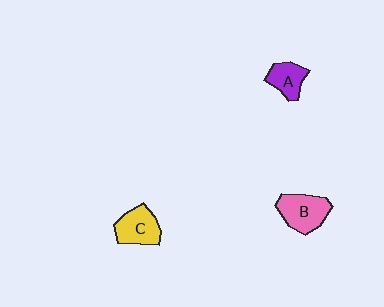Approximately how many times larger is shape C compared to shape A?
Approximately 1.4 times.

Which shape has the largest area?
Shape B (pink).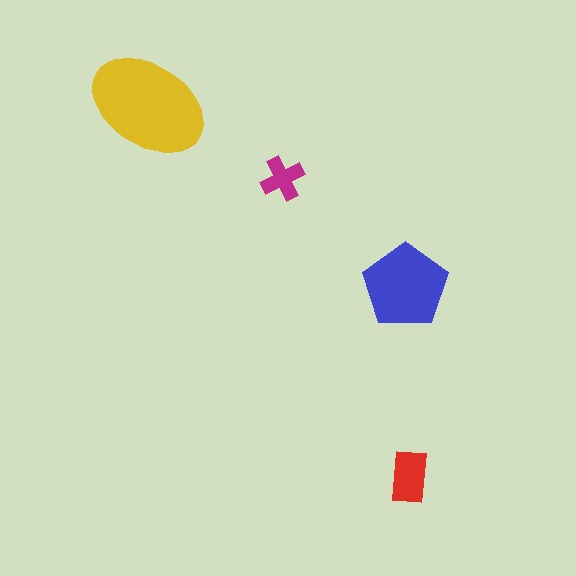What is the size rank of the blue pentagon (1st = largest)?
2nd.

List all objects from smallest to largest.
The magenta cross, the red rectangle, the blue pentagon, the yellow ellipse.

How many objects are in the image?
There are 4 objects in the image.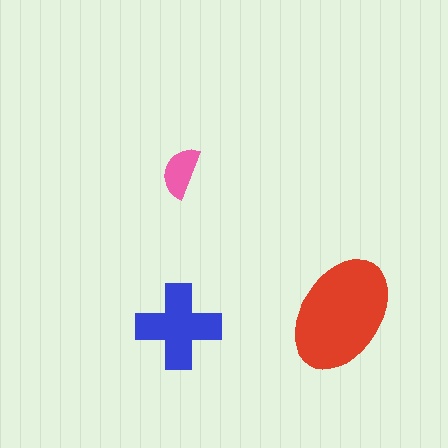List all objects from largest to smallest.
The red ellipse, the blue cross, the pink semicircle.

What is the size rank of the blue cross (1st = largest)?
2nd.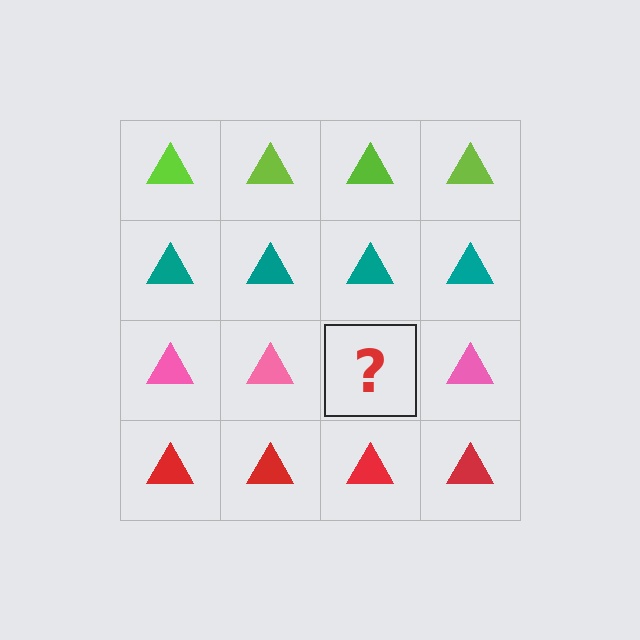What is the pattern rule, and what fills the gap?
The rule is that each row has a consistent color. The gap should be filled with a pink triangle.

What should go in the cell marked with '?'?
The missing cell should contain a pink triangle.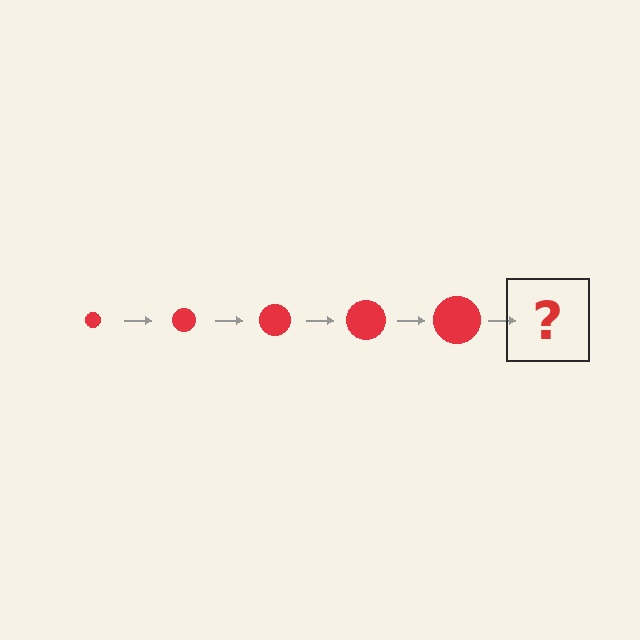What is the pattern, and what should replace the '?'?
The pattern is that the circle gets progressively larger each step. The '?' should be a red circle, larger than the previous one.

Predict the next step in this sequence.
The next step is a red circle, larger than the previous one.